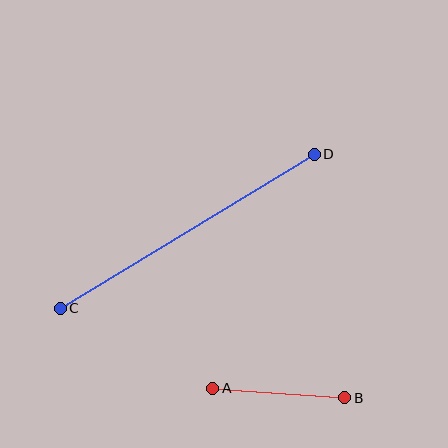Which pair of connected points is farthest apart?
Points C and D are farthest apart.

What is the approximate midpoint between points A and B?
The midpoint is at approximately (279, 393) pixels.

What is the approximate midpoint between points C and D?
The midpoint is at approximately (187, 231) pixels.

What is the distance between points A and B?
The distance is approximately 133 pixels.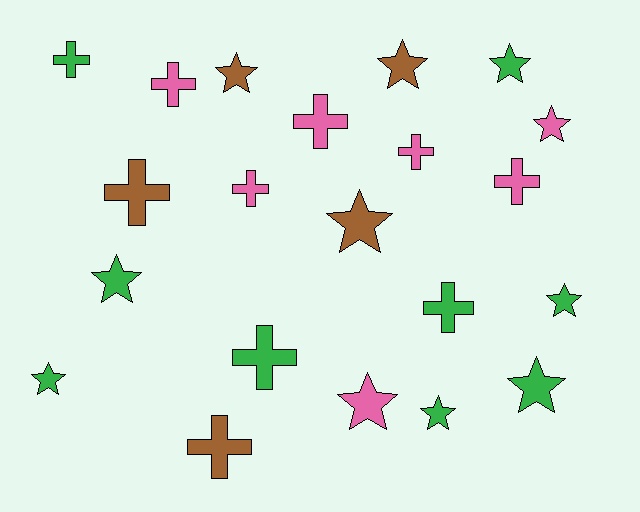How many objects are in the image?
There are 21 objects.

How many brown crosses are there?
There are 2 brown crosses.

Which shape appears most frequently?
Star, with 11 objects.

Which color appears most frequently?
Green, with 9 objects.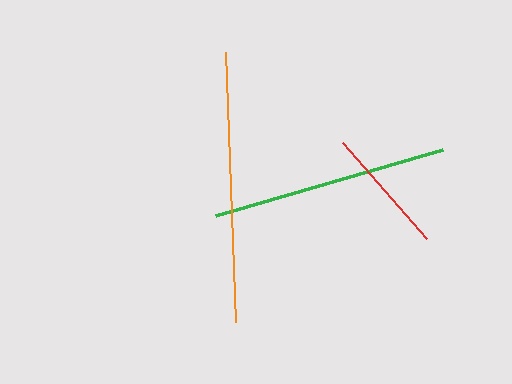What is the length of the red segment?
The red segment is approximately 127 pixels long.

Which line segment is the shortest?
The red line is the shortest at approximately 127 pixels.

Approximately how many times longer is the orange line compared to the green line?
The orange line is approximately 1.1 times the length of the green line.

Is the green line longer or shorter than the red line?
The green line is longer than the red line.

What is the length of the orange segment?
The orange segment is approximately 270 pixels long.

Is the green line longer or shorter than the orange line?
The orange line is longer than the green line.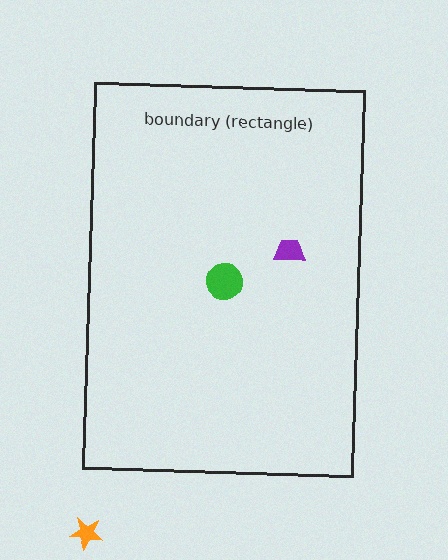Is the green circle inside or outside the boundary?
Inside.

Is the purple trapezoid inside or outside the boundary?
Inside.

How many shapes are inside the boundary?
2 inside, 1 outside.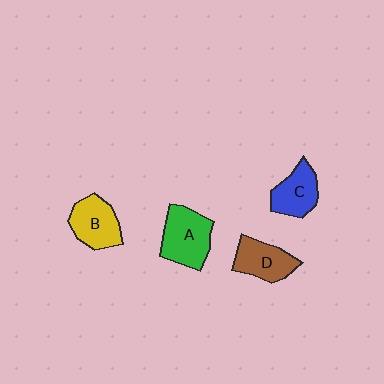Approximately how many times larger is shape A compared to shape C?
Approximately 1.3 times.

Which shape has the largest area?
Shape A (green).